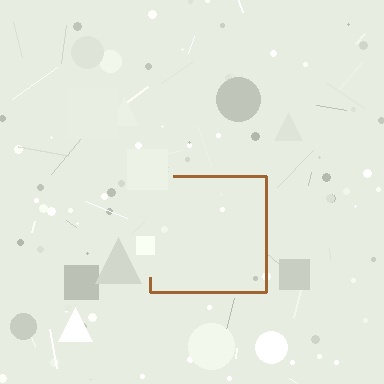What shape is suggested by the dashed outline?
The dashed outline suggests a square.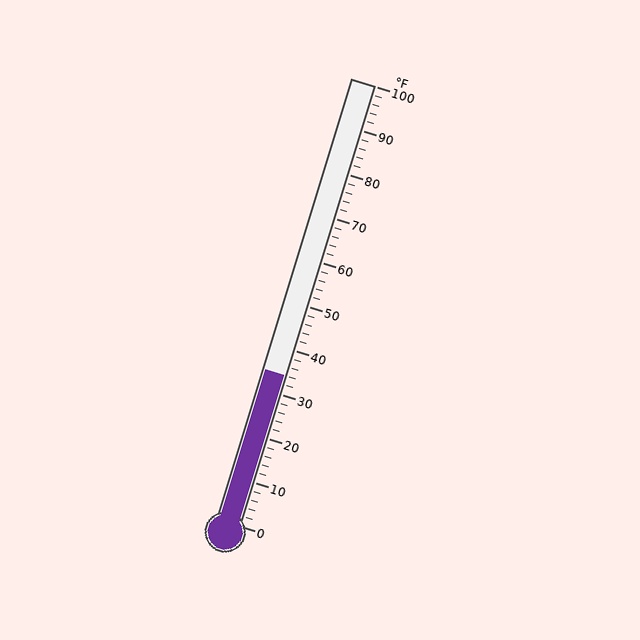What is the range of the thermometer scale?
The thermometer scale ranges from 0°F to 100°F.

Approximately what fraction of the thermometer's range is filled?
The thermometer is filled to approximately 35% of its range.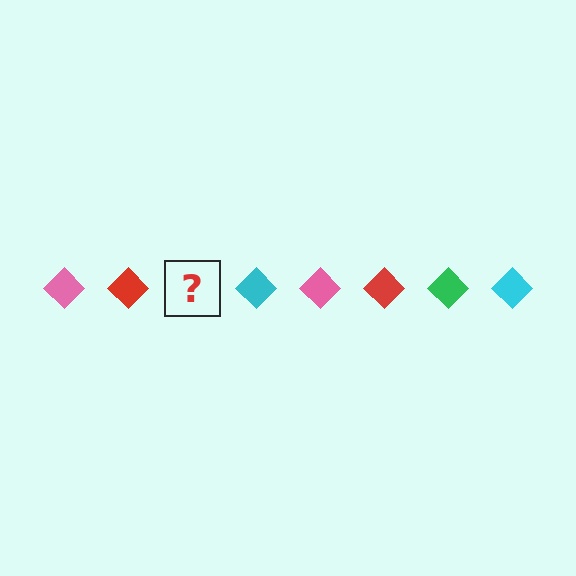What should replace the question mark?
The question mark should be replaced with a green diamond.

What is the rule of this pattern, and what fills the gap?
The rule is that the pattern cycles through pink, red, green, cyan diamonds. The gap should be filled with a green diamond.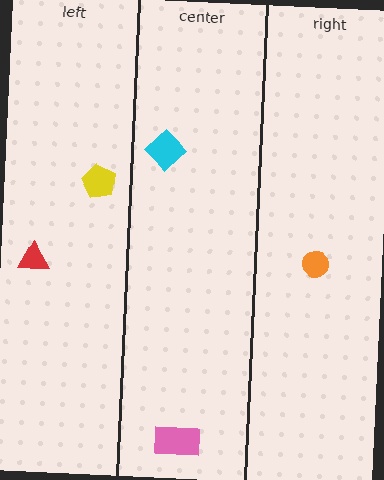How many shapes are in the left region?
2.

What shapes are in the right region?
The orange circle.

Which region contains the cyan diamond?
The center region.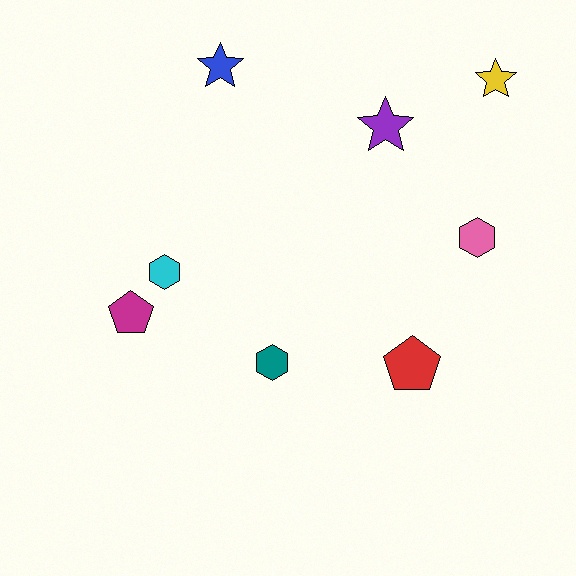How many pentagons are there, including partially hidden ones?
There are 2 pentagons.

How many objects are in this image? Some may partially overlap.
There are 8 objects.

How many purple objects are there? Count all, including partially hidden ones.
There is 1 purple object.